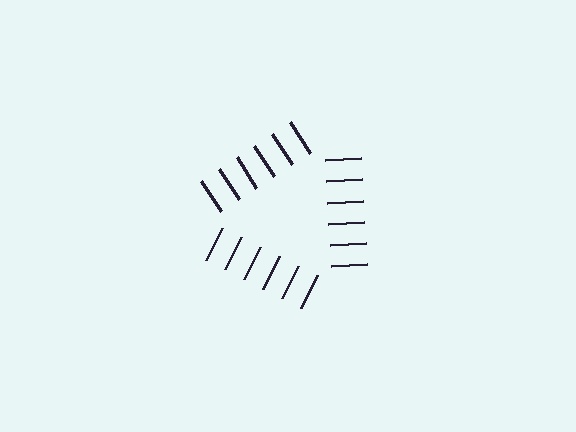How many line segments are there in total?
18 — 6 along each of the 3 edges.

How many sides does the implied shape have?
3 sides — the line-ends trace a triangle.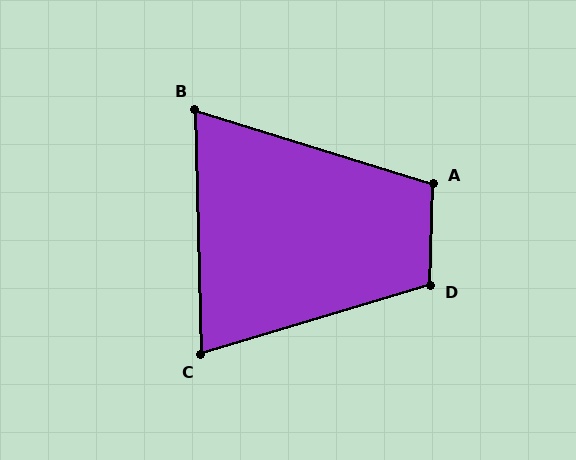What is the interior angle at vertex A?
Approximately 105 degrees (obtuse).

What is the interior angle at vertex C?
Approximately 75 degrees (acute).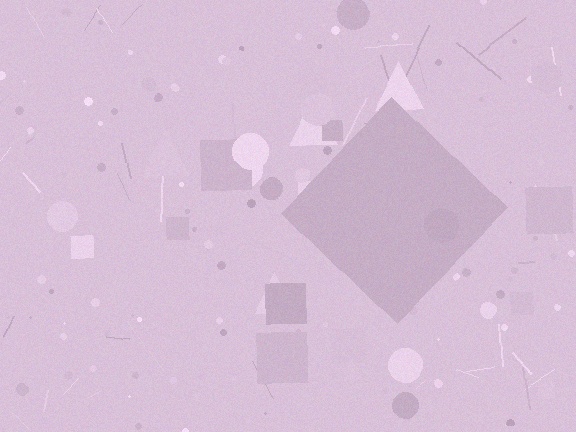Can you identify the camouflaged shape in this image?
The camouflaged shape is a diamond.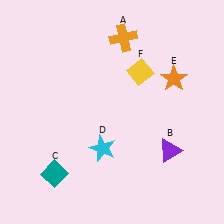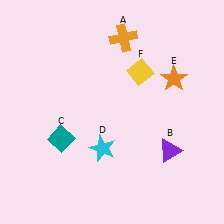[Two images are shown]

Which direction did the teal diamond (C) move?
The teal diamond (C) moved up.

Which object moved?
The teal diamond (C) moved up.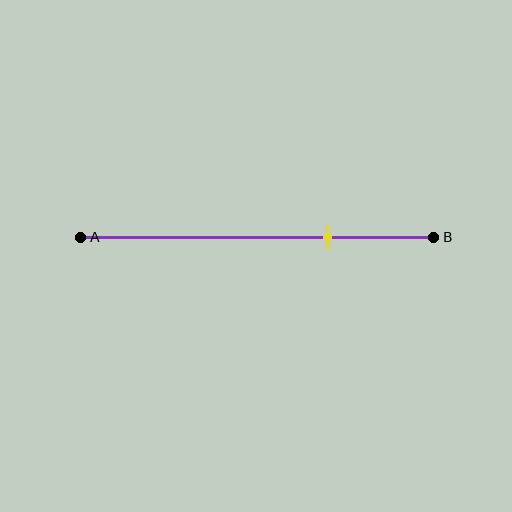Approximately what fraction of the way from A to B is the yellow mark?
The yellow mark is approximately 70% of the way from A to B.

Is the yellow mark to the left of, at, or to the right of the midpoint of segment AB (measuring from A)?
The yellow mark is to the right of the midpoint of segment AB.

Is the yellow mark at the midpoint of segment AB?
No, the mark is at about 70% from A, not at the 50% midpoint.